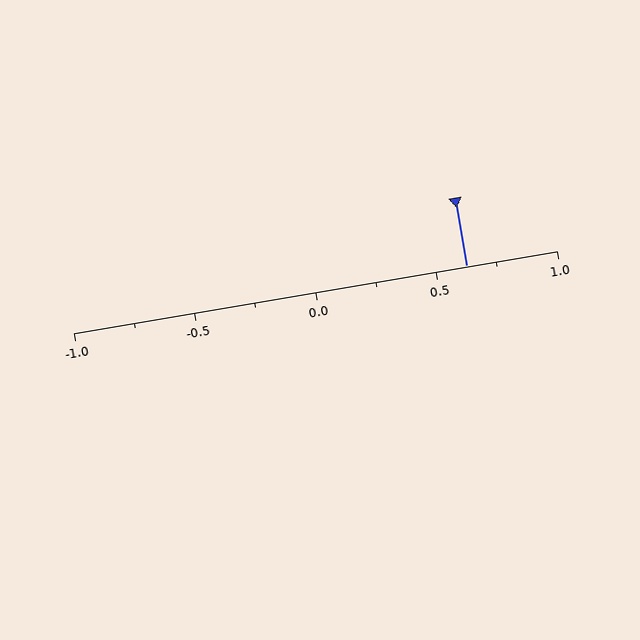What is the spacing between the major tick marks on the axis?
The major ticks are spaced 0.5 apart.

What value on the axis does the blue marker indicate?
The marker indicates approximately 0.62.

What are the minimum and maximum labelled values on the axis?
The axis runs from -1.0 to 1.0.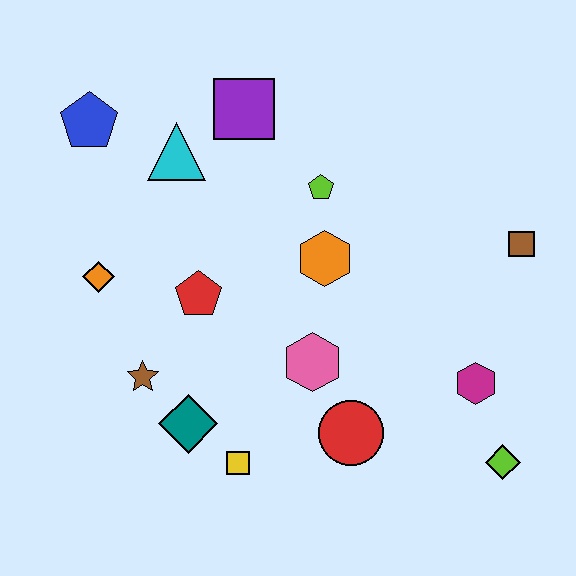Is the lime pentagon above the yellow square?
Yes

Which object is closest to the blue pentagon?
The cyan triangle is closest to the blue pentagon.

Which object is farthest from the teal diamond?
The brown square is farthest from the teal diamond.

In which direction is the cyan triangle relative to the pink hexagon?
The cyan triangle is above the pink hexagon.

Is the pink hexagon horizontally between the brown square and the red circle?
No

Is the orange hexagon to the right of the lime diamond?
No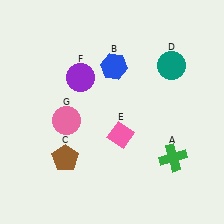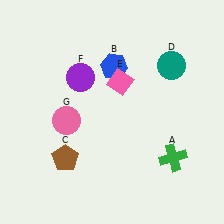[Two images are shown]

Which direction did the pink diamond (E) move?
The pink diamond (E) moved up.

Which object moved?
The pink diamond (E) moved up.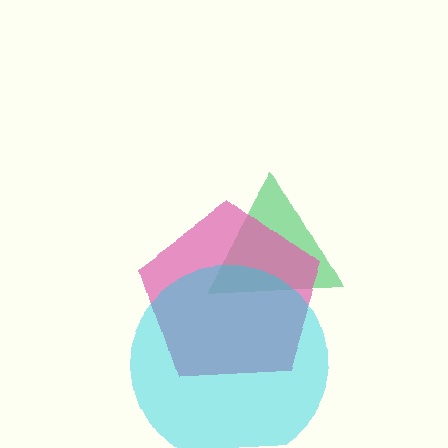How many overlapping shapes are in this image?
There are 3 overlapping shapes in the image.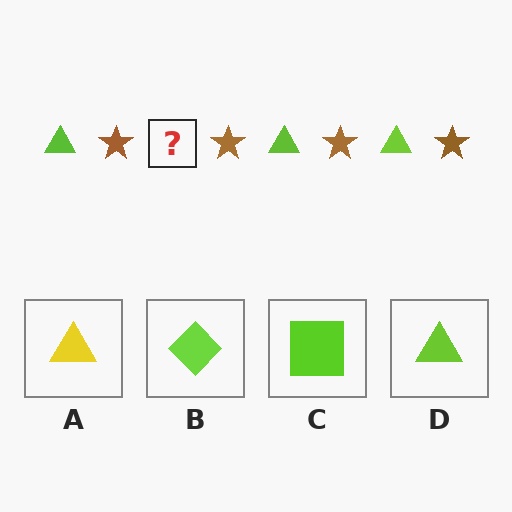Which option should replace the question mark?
Option D.